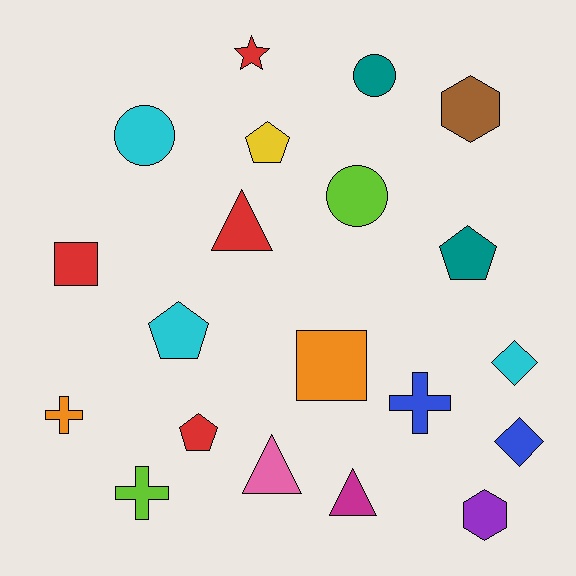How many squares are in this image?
There are 2 squares.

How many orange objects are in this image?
There are 2 orange objects.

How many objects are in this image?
There are 20 objects.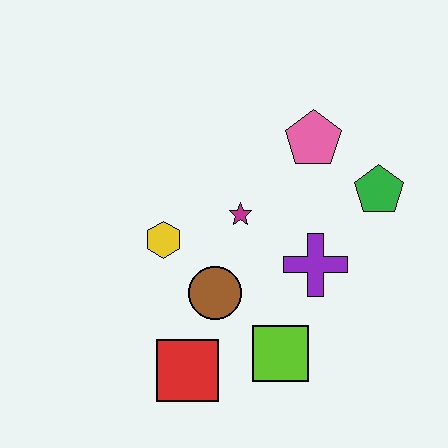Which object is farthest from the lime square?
The pink pentagon is farthest from the lime square.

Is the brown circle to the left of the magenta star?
Yes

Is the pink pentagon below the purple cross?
No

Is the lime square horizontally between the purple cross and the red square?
Yes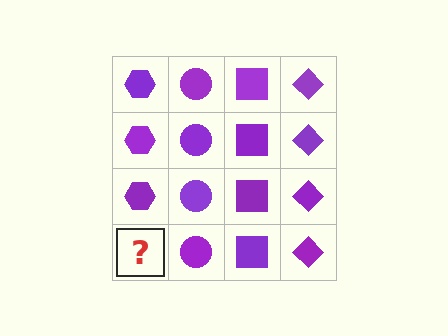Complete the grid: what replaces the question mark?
The question mark should be replaced with a purple hexagon.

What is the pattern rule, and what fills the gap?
The rule is that each column has a consistent shape. The gap should be filled with a purple hexagon.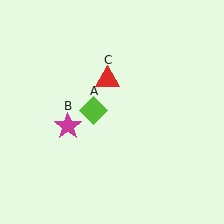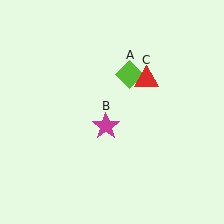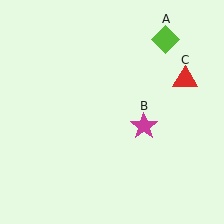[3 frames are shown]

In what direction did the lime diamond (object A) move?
The lime diamond (object A) moved up and to the right.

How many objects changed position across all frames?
3 objects changed position: lime diamond (object A), magenta star (object B), red triangle (object C).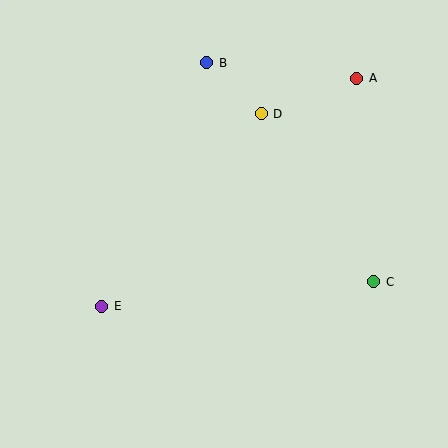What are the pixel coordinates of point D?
Point D is at (261, 114).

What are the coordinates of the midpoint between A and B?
The midpoint between A and B is at (282, 70).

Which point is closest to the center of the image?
Point D at (261, 114) is closest to the center.